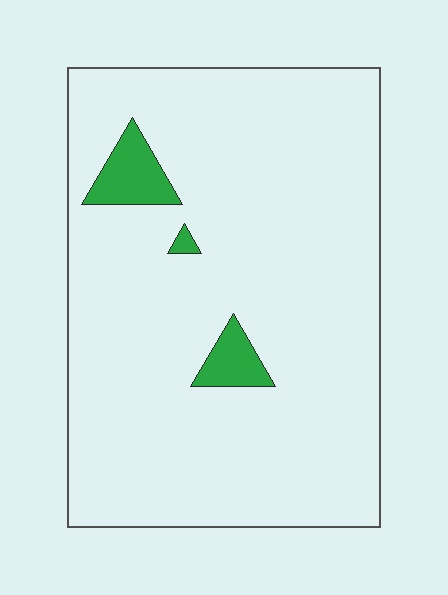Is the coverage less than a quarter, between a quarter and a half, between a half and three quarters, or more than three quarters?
Less than a quarter.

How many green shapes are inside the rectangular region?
3.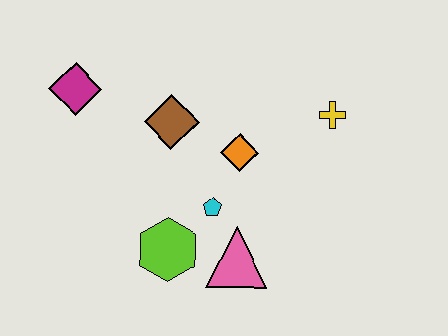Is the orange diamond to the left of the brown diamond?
No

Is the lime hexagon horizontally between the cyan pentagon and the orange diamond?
No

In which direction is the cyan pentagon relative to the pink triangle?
The cyan pentagon is above the pink triangle.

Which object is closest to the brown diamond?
The orange diamond is closest to the brown diamond.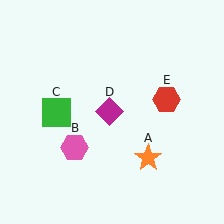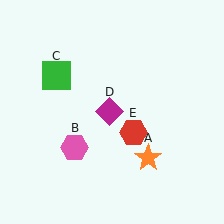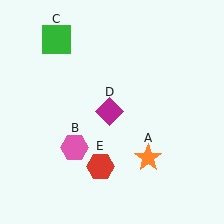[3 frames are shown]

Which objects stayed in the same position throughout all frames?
Orange star (object A) and pink hexagon (object B) and magenta diamond (object D) remained stationary.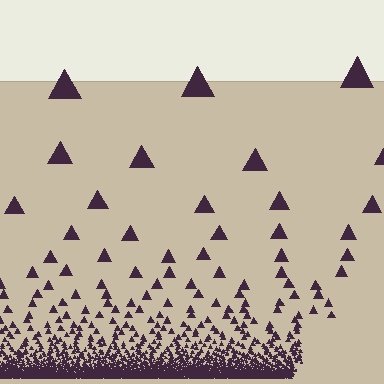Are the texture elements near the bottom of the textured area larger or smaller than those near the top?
Smaller. The gradient is inverted — elements near the bottom are smaller and denser.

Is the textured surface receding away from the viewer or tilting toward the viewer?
The surface appears to tilt toward the viewer. Texture elements get larger and sparser toward the top.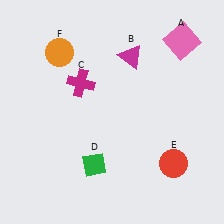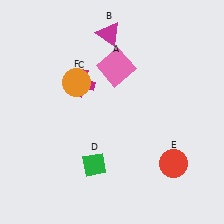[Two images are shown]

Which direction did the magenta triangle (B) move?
The magenta triangle (B) moved up.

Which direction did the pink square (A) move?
The pink square (A) moved left.